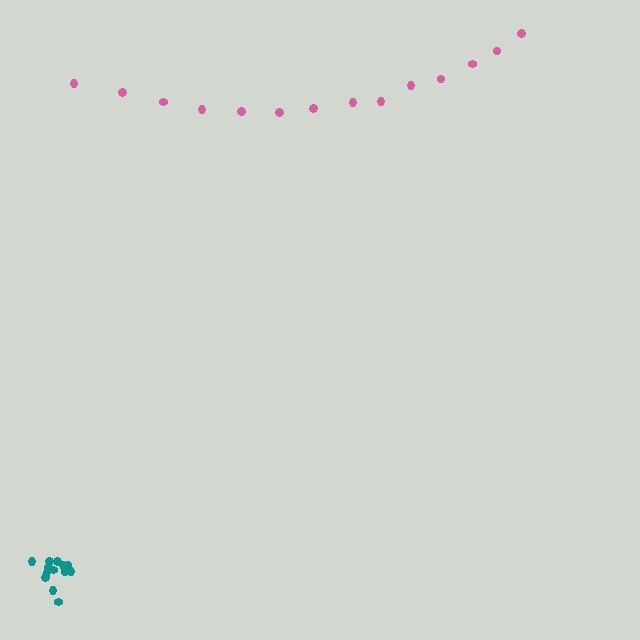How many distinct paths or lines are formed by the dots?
There are 2 distinct paths.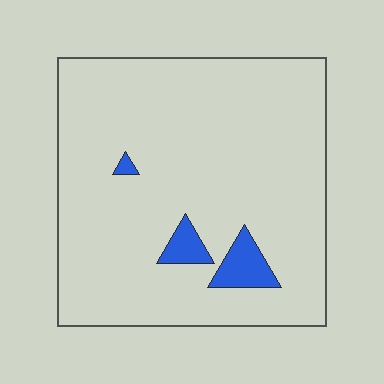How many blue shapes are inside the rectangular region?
3.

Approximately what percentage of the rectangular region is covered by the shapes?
Approximately 5%.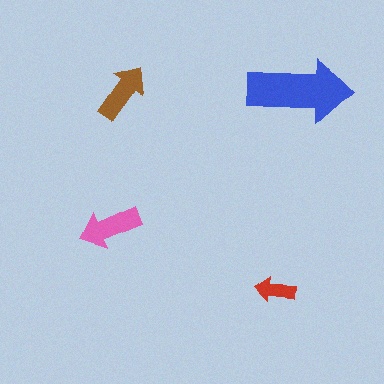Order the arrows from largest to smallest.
the blue one, the pink one, the brown one, the red one.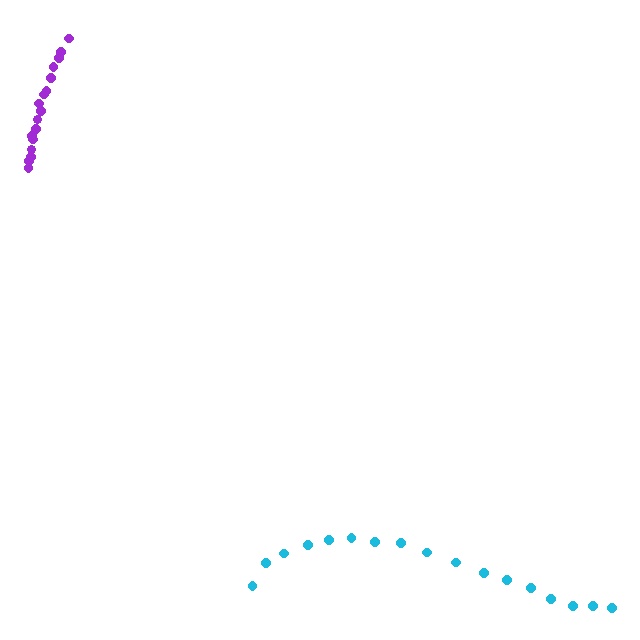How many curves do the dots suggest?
There are 2 distinct paths.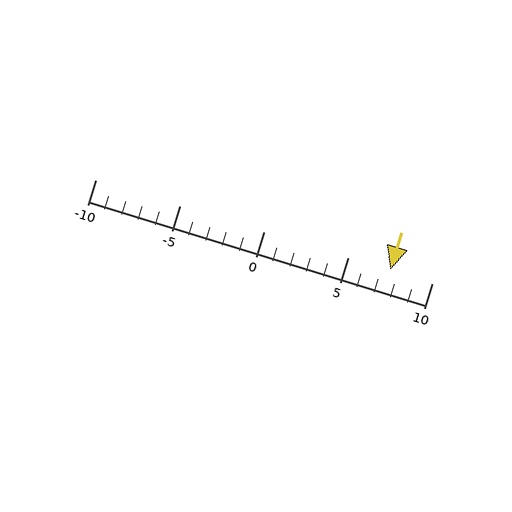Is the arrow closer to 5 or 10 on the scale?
The arrow is closer to 10.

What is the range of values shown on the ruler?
The ruler shows values from -10 to 10.